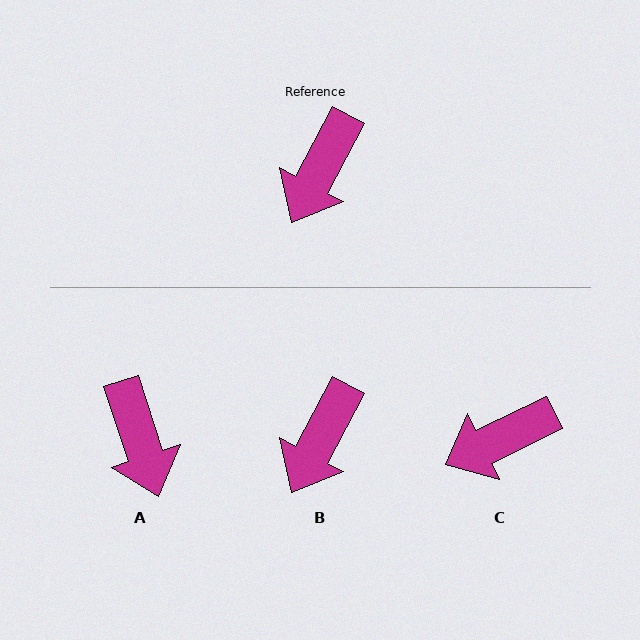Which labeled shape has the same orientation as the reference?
B.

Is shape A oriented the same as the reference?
No, it is off by about 46 degrees.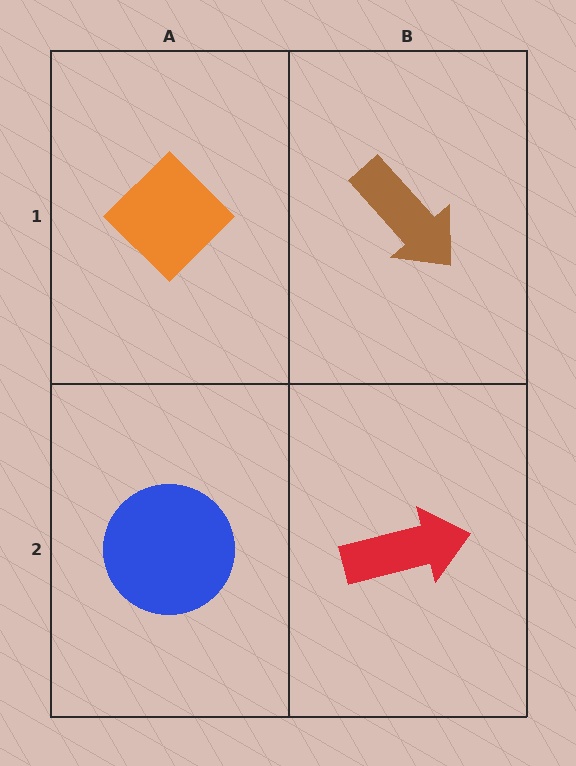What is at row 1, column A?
An orange diamond.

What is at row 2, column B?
A red arrow.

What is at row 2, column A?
A blue circle.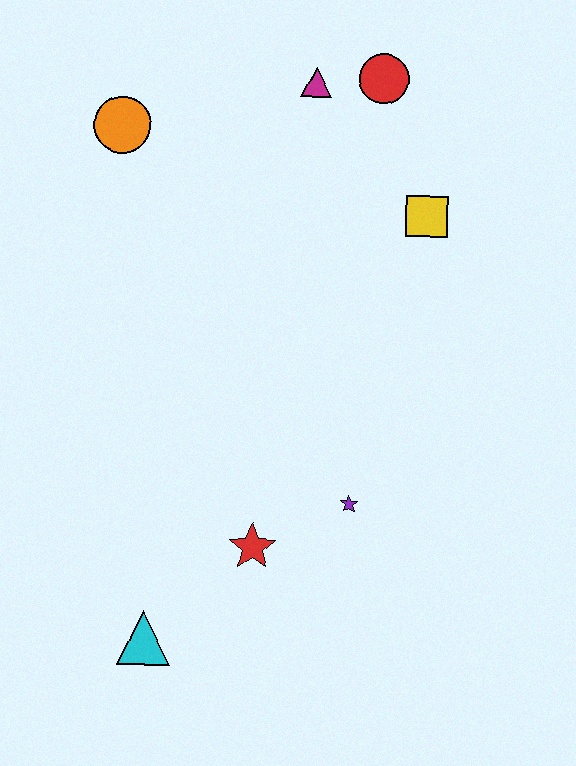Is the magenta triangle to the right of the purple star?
No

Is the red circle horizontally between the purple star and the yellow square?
Yes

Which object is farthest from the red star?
The red circle is farthest from the red star.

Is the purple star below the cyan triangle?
No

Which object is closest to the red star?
The purple star is closest to the red star.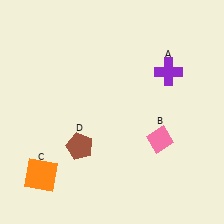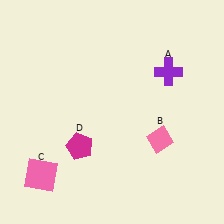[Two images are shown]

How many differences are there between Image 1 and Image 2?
There are 2 differences between the two images.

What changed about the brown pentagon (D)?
In Image 1, D is brown. In Image 2, it changed to magenta.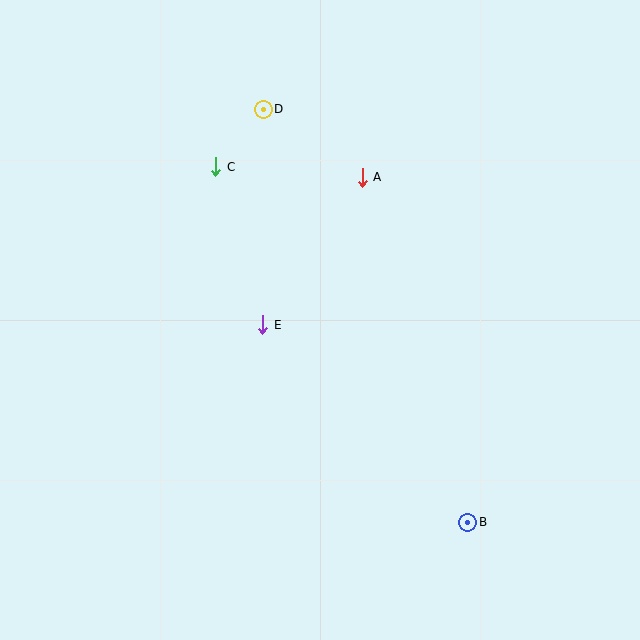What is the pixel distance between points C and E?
The distance between C and E is 165 pixels.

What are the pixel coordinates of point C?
Point C is at (216, 167).